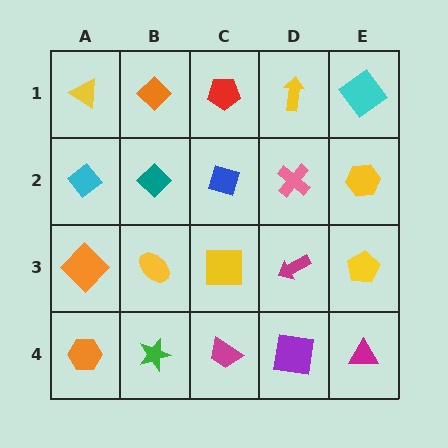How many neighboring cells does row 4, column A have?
2.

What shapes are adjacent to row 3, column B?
A teal diamond (row 2, column B), a green star (row 4, column B), an orange diamond (row 3, column A), a yellow square (row 3, column C).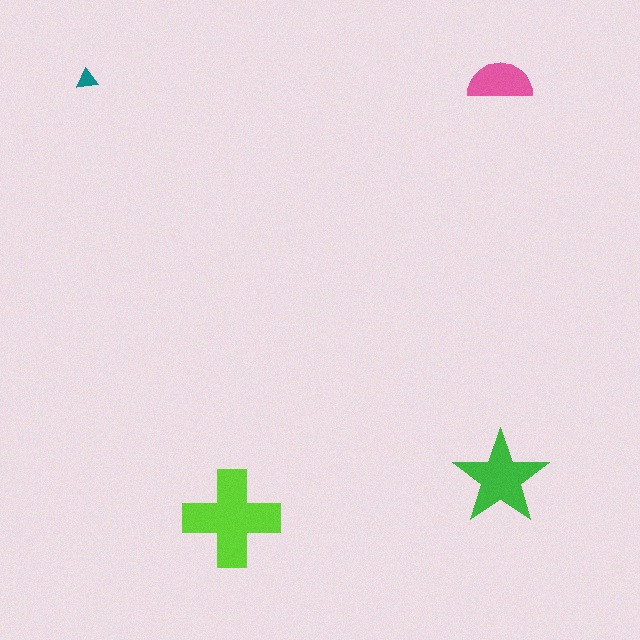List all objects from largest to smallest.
The lime cross, the green star, the pink semicircle, the teal triangle.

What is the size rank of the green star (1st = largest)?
2nd.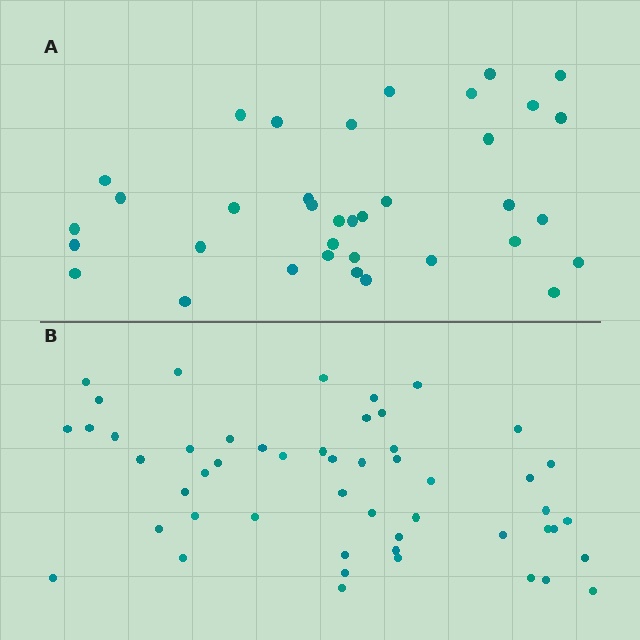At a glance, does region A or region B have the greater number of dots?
Region B (the bottom region) has more dots.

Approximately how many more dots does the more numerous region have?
Region B has approximately 15 more dots than region A.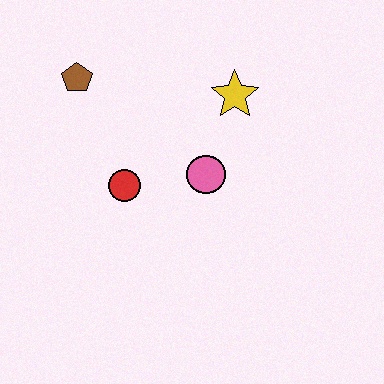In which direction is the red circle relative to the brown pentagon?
The red circle is below the brown pentagon.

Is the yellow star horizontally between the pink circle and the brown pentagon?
No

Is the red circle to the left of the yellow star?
Yes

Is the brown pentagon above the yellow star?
Yes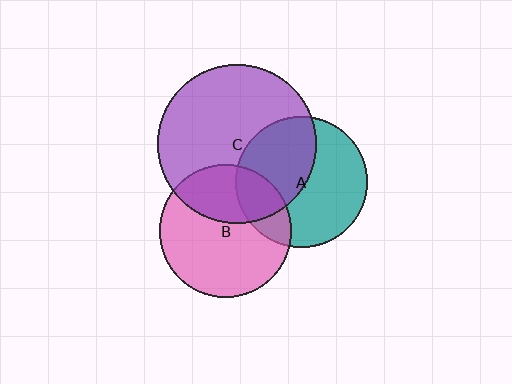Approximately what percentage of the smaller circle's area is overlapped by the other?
Approximately 45%.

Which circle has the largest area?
Circle C (purple).